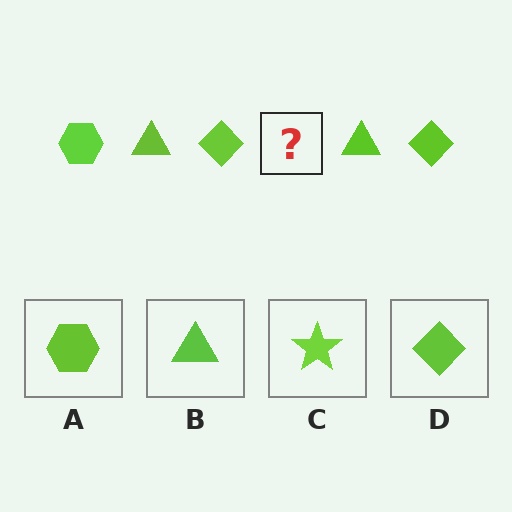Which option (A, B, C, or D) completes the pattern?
A.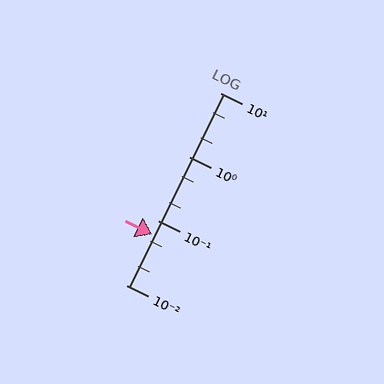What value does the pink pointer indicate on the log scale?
The pointer indicates approximately 0.061.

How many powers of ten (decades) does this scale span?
The scale spans 3 decades, from 0.01 to 10.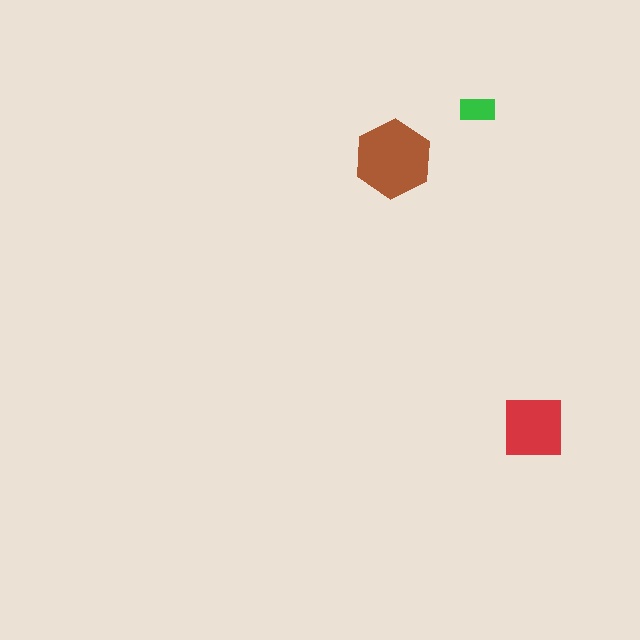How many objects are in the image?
There are 3 objects in the image.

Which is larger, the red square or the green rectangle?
The red square.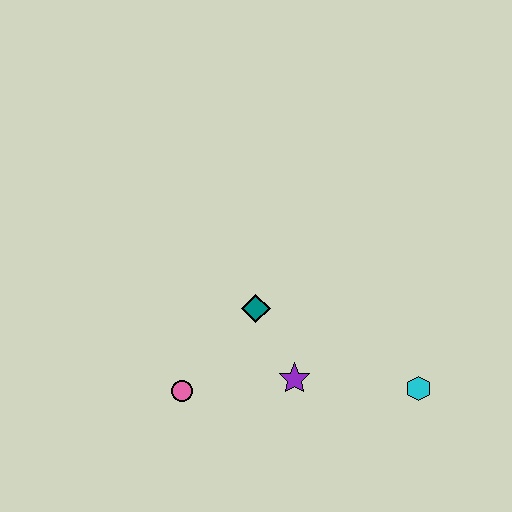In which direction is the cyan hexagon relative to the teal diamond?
The cyan hexagon is to the right of the teal diamond.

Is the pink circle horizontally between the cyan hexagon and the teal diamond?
No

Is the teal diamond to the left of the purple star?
Yes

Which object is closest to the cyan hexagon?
The purple star is closest to the cyan hexagon.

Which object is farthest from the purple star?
The cyan hexagon is farthest from the purple star.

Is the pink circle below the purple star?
Yes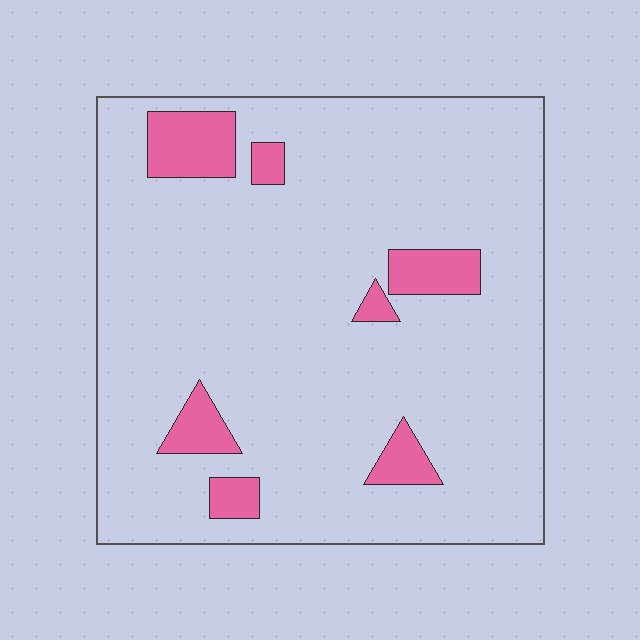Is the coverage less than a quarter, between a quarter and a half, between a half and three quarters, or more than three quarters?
Less than a quarter.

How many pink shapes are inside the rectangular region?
7.